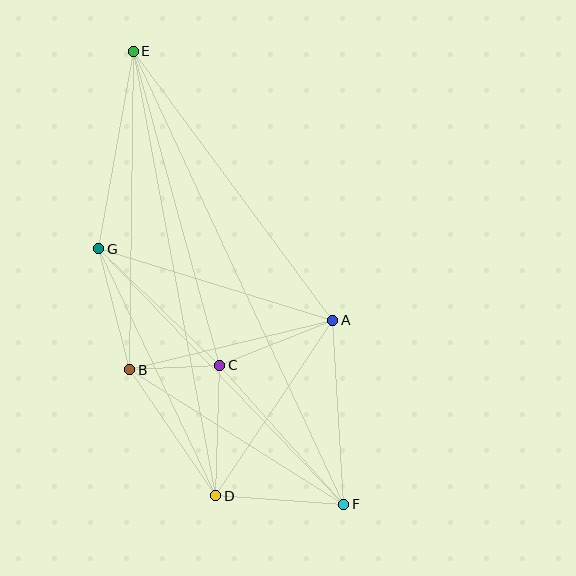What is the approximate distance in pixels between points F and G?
The distance between F and G is approximately 354 pixels.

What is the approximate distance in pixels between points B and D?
The distance between B and D is approximately 152 pixels.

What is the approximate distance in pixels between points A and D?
The distance between A and D is approximately 210 pixels.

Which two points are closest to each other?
Points B and C are closest to each other.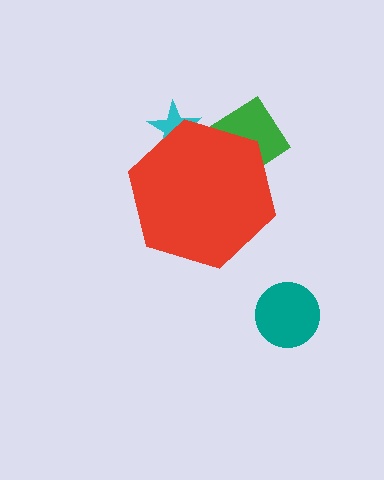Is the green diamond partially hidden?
Yes, the green diamond is partially hidden behind the red hexagon.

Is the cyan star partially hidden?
Yes, the cyan star is partially hidden behind the red hexagon.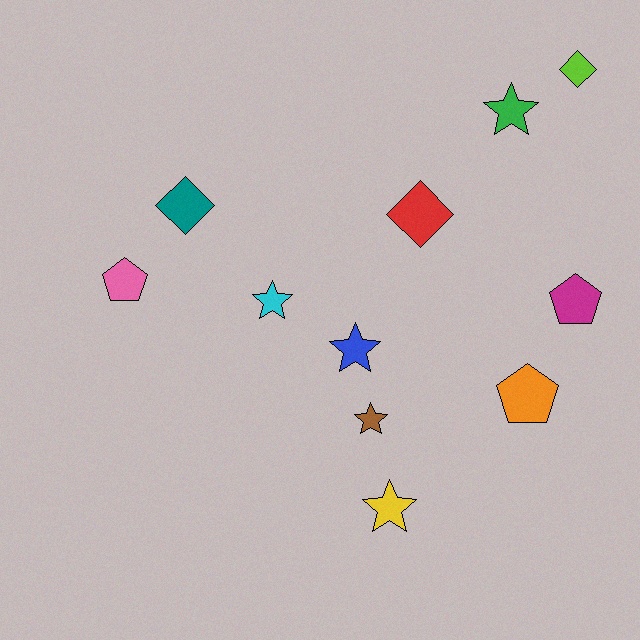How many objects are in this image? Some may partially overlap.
There are 11 objects.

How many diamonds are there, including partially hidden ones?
There are 3 diamonds.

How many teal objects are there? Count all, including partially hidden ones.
There is 1 teal object.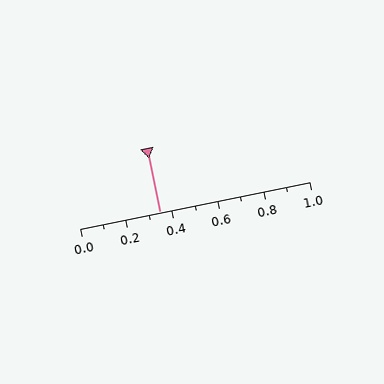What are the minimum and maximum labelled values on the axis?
The axis runs from 0.0 to 1.0.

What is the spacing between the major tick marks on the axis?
The major ticks are spaced 0.2 apart.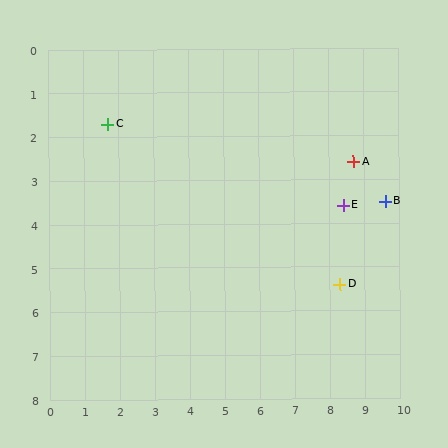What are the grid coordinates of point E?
Point E is at approximately (8.4, 3.6).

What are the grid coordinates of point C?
Point C is at approximately (1.7, 1.7).